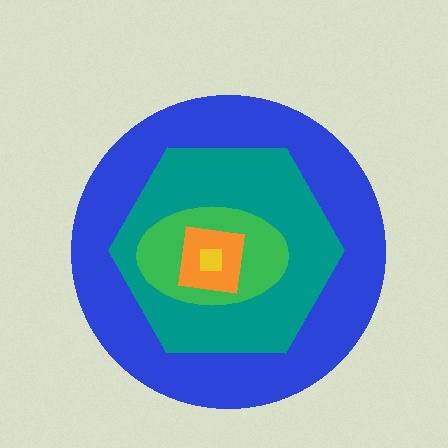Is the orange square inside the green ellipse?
Yes.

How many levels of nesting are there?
5.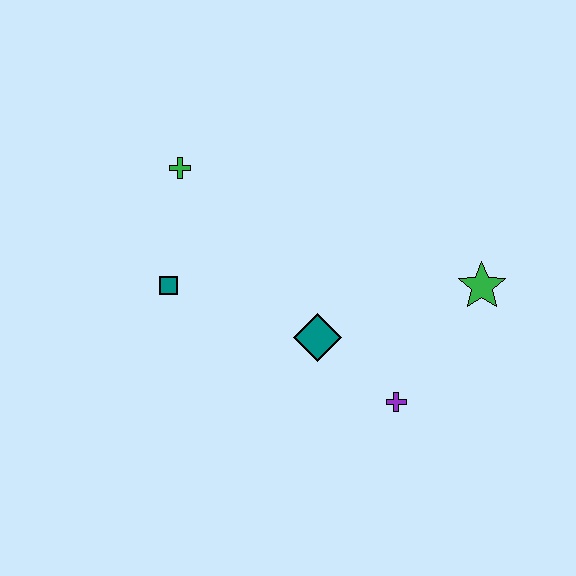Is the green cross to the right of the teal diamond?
No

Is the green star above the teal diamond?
Yes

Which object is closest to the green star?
The purple cross is closest to the green star.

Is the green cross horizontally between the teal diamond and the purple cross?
No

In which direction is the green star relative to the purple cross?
The green star is above the purple cross.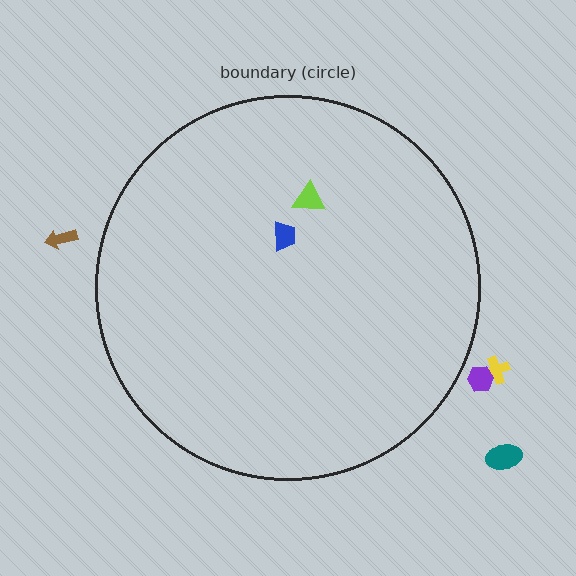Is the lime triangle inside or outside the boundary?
Inside.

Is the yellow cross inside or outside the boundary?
Outside.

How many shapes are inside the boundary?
2 inside, 4 outside.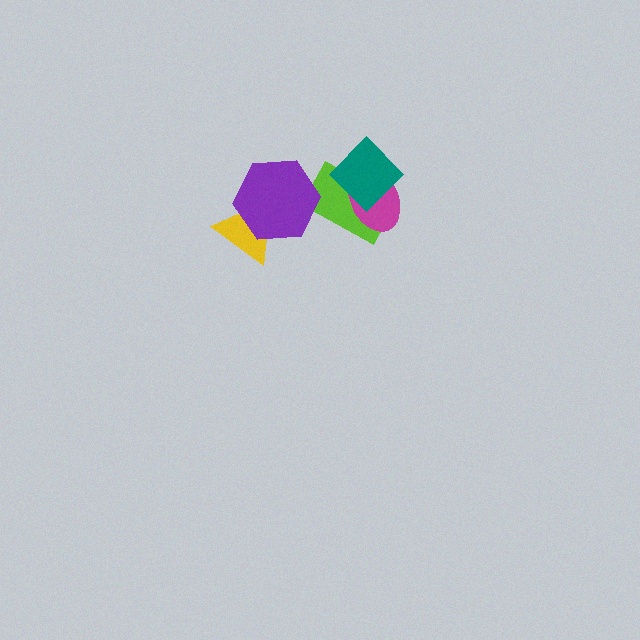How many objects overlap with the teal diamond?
2 objects overlap with the teal diamond.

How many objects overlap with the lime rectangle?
3 objects overlap with the lime rectangle.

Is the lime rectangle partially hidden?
Yes, it is partially covered by another shape.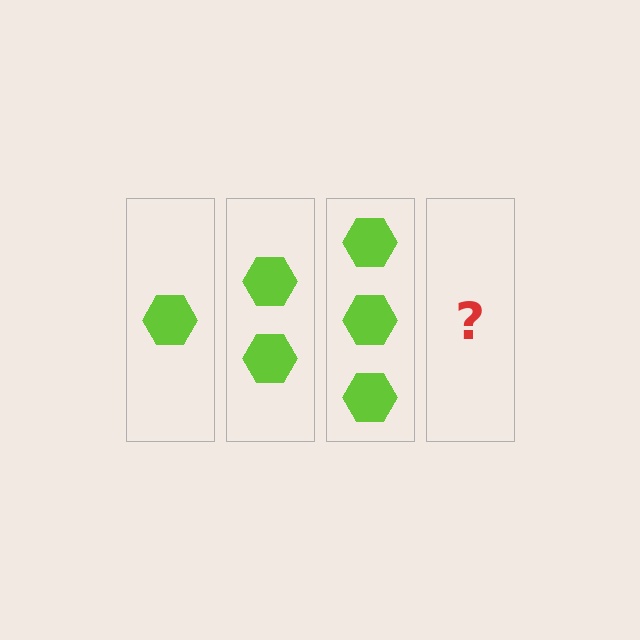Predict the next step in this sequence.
The next step is 4 hexagons.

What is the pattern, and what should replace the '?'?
The pattern is that each step adds one more hexagon. The '?' should be 4 hexagons.